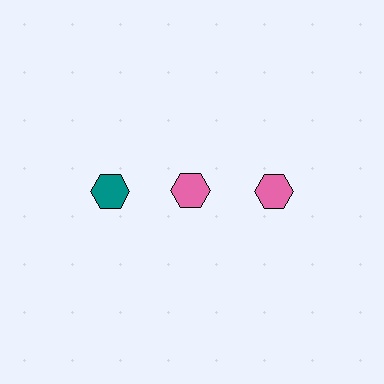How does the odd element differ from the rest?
It has a different color: teal instead of pink.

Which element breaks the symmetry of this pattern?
The teal hexagon in the top row, leftmost column breaks the symmetry. All other shapes are pink hexagons.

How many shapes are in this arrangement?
There are 3 shapes arranged in a grid pattern.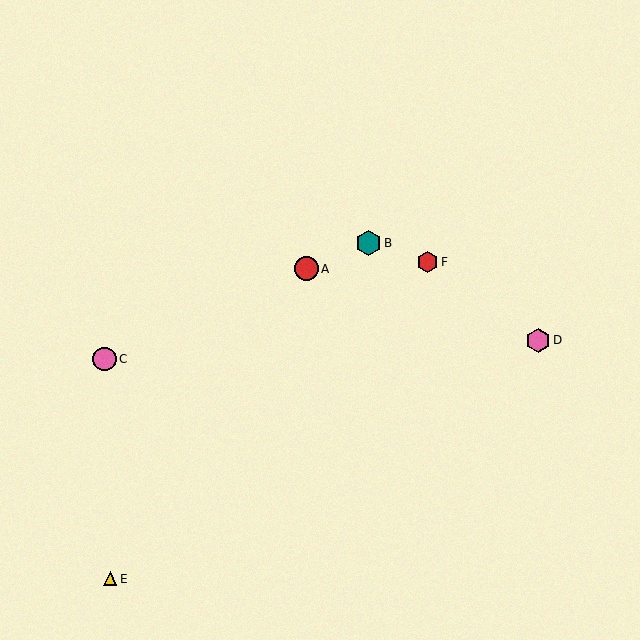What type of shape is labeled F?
Shape F is a red hexagon.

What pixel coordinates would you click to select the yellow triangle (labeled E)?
Click at (110, 579) to select the yellow triangle E.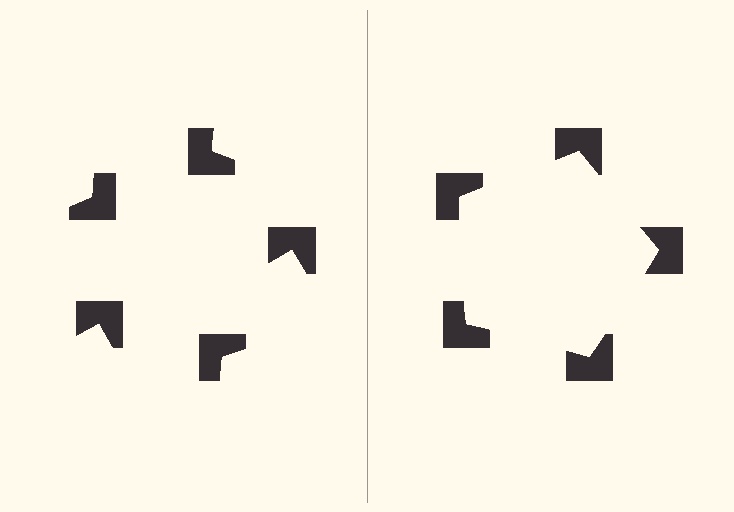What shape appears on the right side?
An illusory pentagon.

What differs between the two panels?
The notched squares are positioned identically on both sides; only the wedge orientations differ. On the right they align to a pentagon; on the left they are misaligned.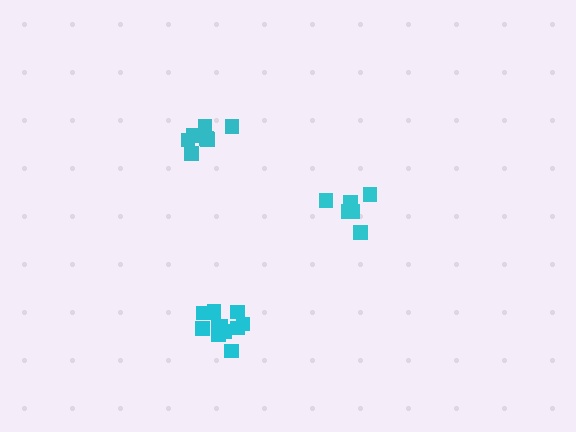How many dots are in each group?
Group 1: 12 dots, Group 2: 7 dots, Group 3: 6 dots (25 total).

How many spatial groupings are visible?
There are 3 spatial groupings.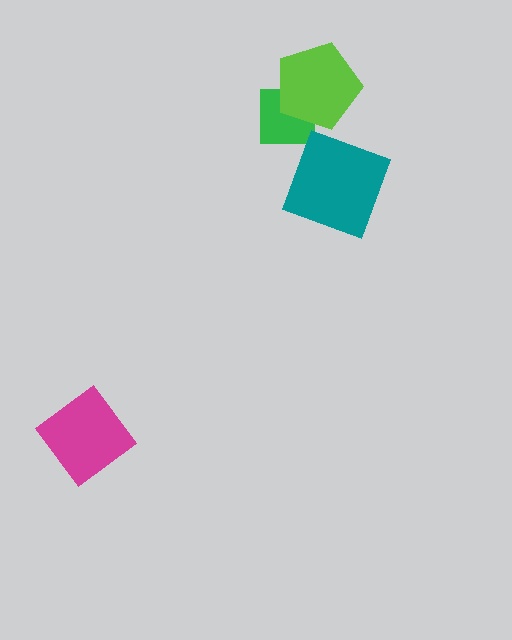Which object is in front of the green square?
The lime pentagon is in front of the green square.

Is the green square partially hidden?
Yes, it is partially covered by another shape.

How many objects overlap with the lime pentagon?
1 object overlaps with the lime pentagon.